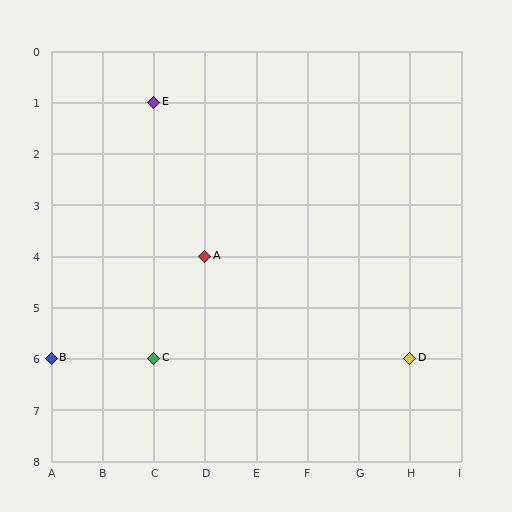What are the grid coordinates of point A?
Point A is at grid coordinates (D, 4).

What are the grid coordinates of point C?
Point C is at grid coordinates (C, 6).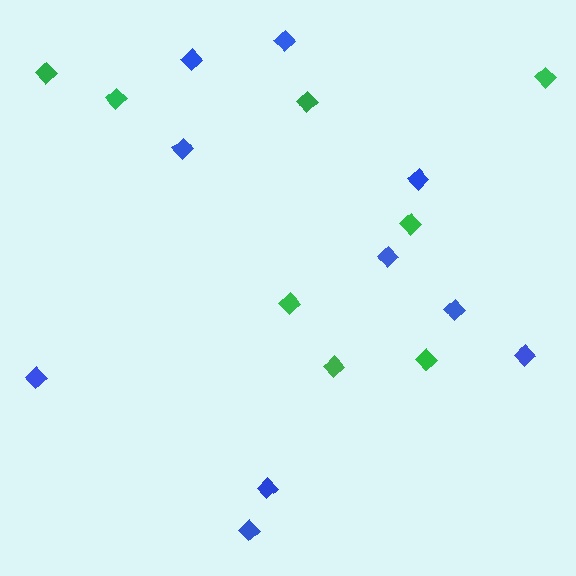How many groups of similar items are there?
There are 2 groups: one group of green diamonds (8) and one group of blue diamonds (10).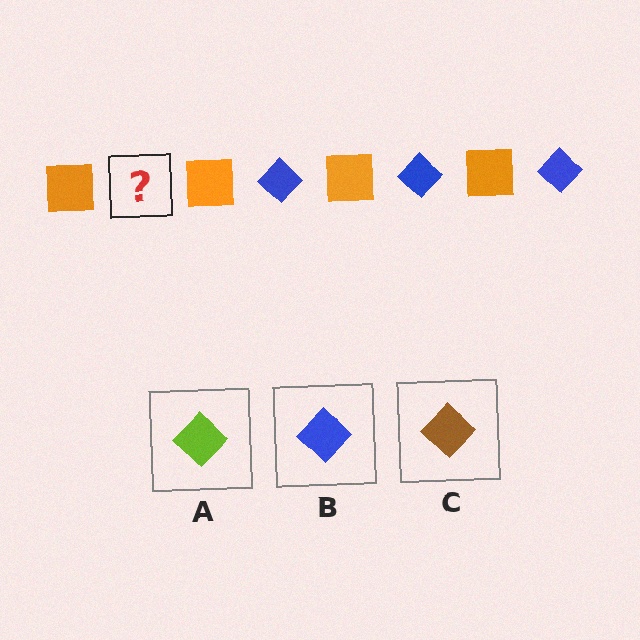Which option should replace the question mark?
Option B.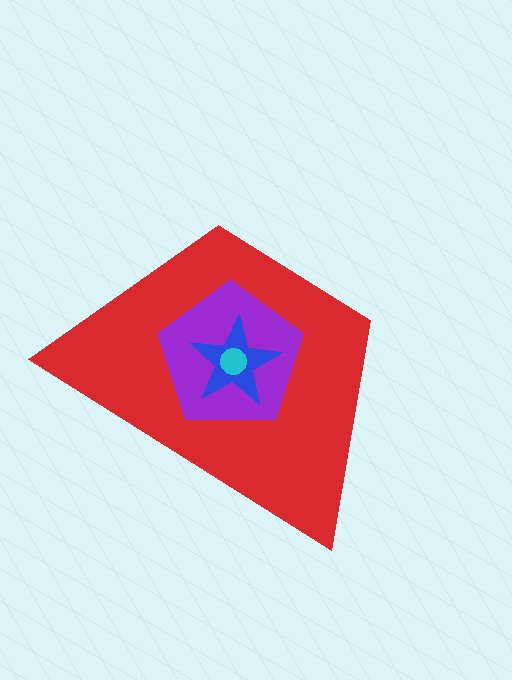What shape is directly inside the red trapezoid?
The purple pentagon.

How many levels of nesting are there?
4.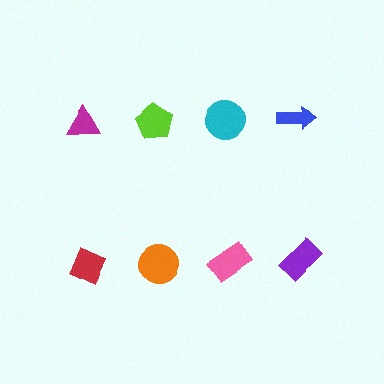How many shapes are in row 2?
4 shapes.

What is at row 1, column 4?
A blue arrow.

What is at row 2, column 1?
A red diamond.